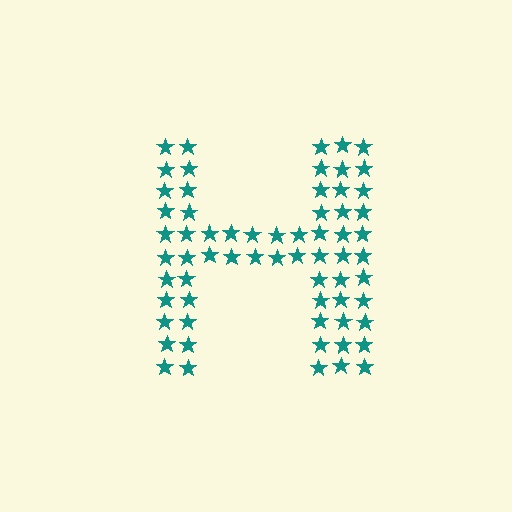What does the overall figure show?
The overall figure shows the letter H.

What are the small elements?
The small elements are stars.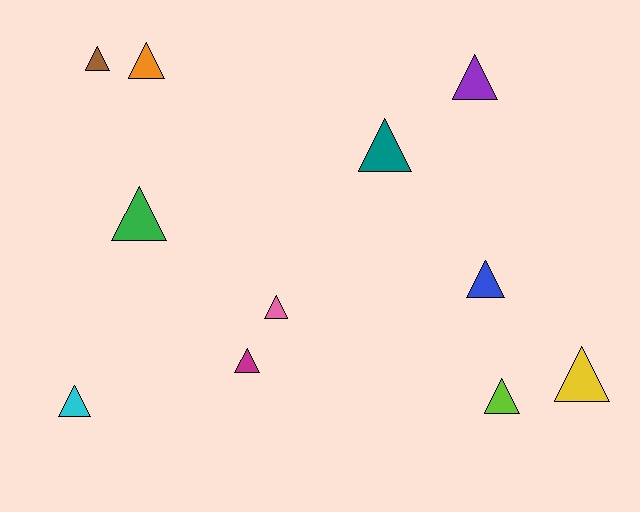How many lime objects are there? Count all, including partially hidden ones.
There is 1 lime object.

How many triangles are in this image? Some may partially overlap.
There are 11 triangles.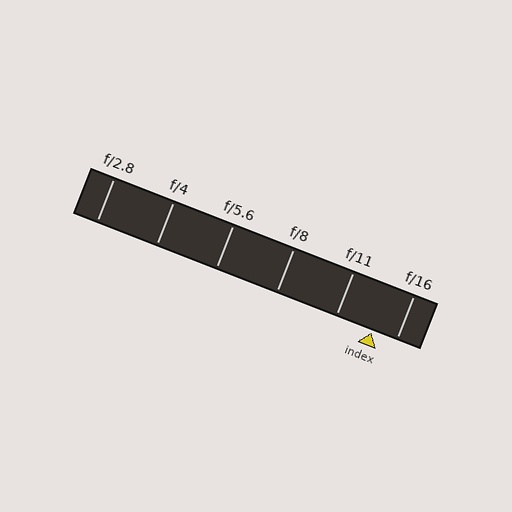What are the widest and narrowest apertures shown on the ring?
The widest aperture shown is f/2.8 and the narrowest is f/16.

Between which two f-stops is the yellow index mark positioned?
The index mark is between f/11 and f/16.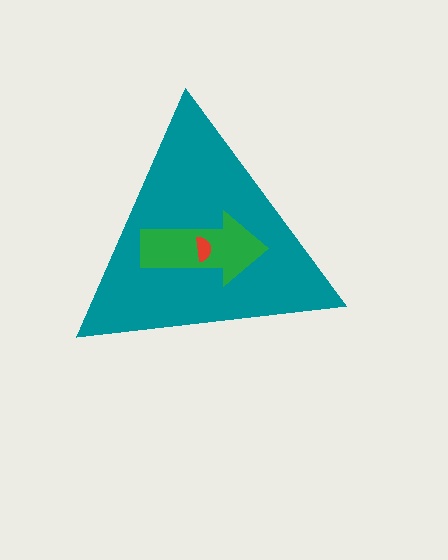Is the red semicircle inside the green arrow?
Yes.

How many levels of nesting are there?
3.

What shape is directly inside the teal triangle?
The green arrow.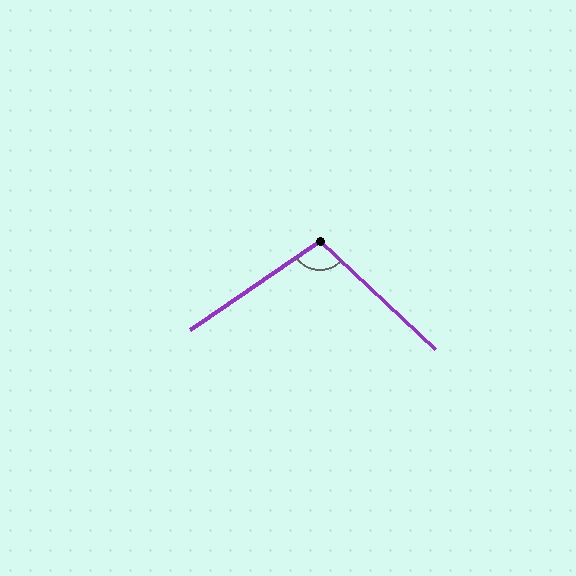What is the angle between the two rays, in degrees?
Approximately 102 degrees.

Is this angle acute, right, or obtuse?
It is obtuse.